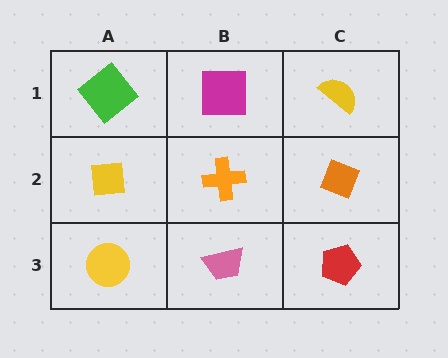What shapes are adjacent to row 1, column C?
An orange diamond (row 2, column C), a magenta square (row 1, column B).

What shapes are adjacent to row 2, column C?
A yellow semicircle (row 1, column C), a red pentagon (row 3, column C), an orange cross (row 2, column B).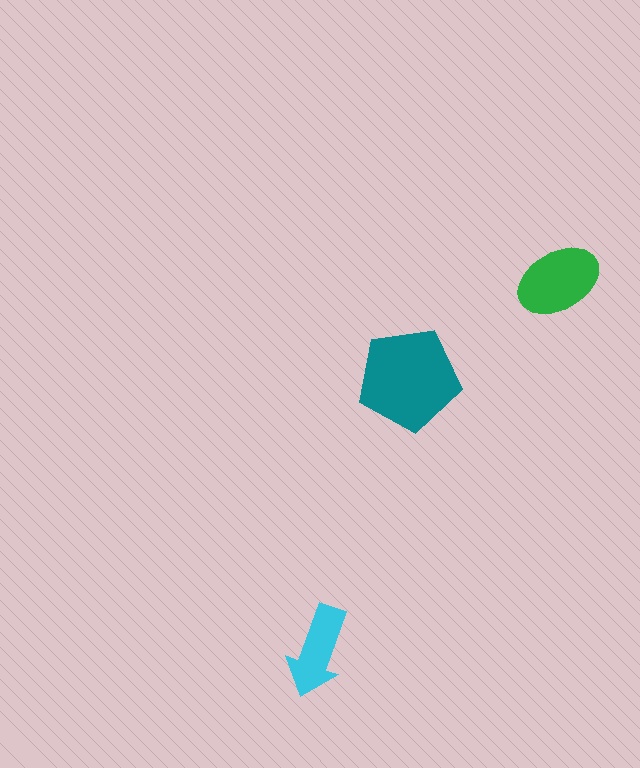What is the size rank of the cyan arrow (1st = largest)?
3rd.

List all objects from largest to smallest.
The teal pentagon, the green ellipse, the cyan arrow.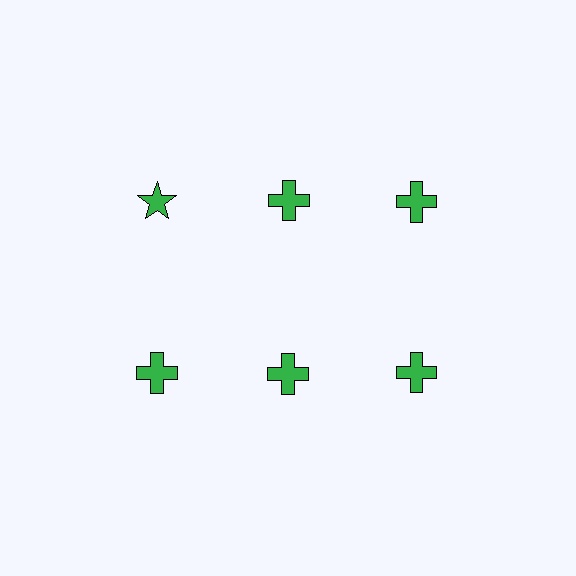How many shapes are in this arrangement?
There are 6 shapes arranged in a grid pattern.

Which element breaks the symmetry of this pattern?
The green star in the top row, leftmost column breaks the symmetry. All other shapes are green crosses.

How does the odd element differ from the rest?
It has a different shape: star instead of cross.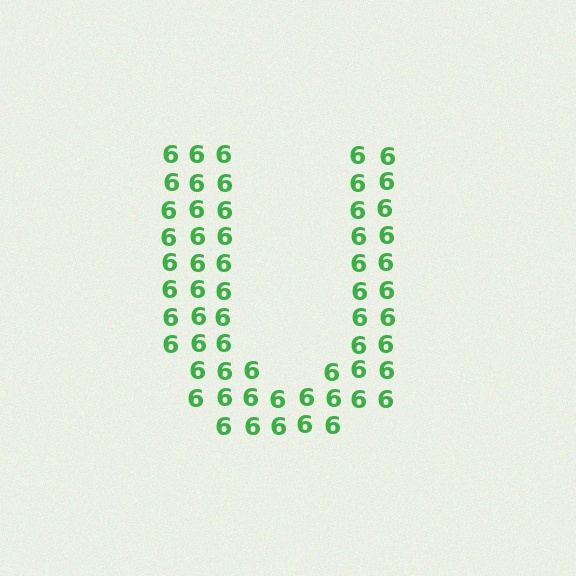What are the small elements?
The small elements are digit 6's.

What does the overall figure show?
The overall figure shows the letter U.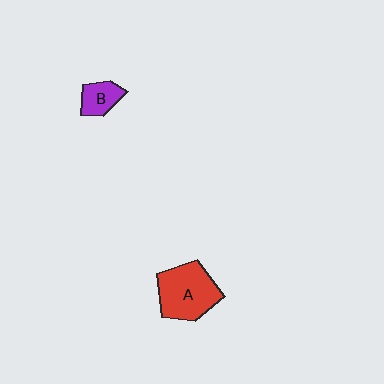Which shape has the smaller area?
Shape B (purple).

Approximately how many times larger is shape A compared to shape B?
Approximately 2.4 times.